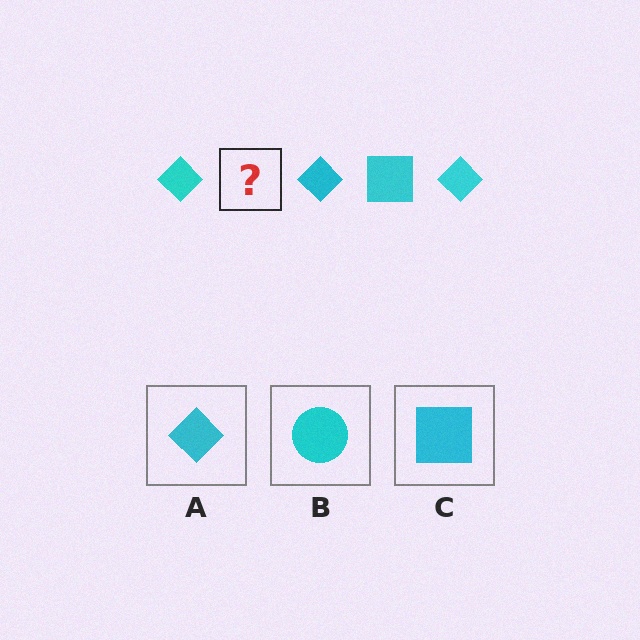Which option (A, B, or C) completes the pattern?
C.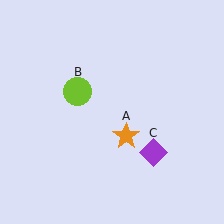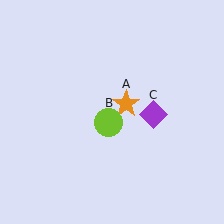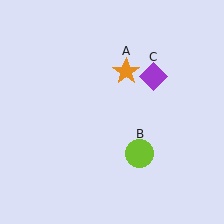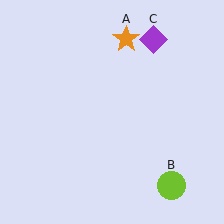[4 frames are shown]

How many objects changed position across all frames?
3 objects changed position: orange star (object A), lime circle (object B), purple diamond (object C).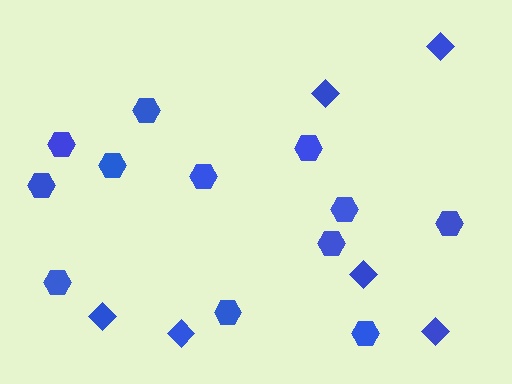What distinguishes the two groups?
There are 2 groups: one group of diamonds (6) and one group of hexagons (12).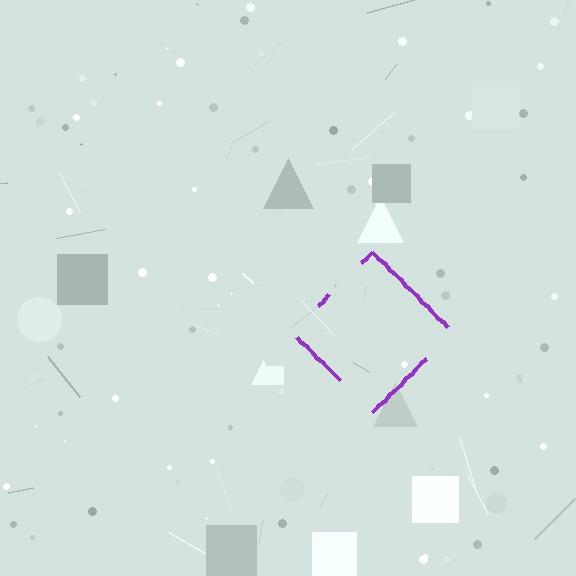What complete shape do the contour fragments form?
The contour fragments form a diamond.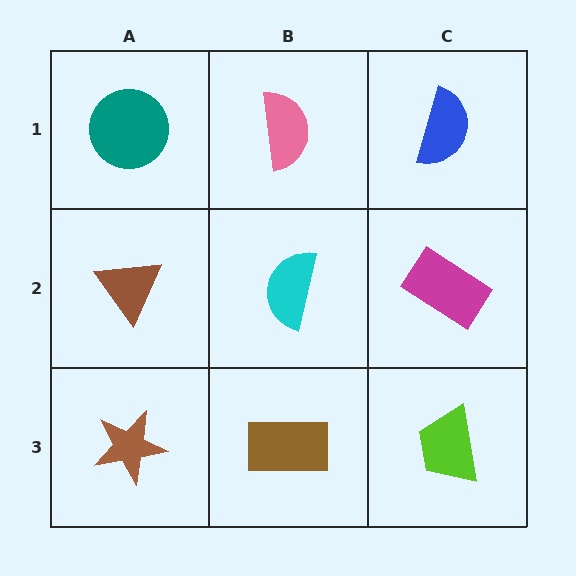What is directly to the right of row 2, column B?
A magenta rectangle.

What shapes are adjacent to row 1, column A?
A brown triangle (row 2, column A), a pink semicircle (row 1, column B).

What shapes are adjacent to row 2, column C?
A blue semicircle (row 1, column C), a lime trapezoid (row 3, column C), a cyan semicircle (row 2, column B).